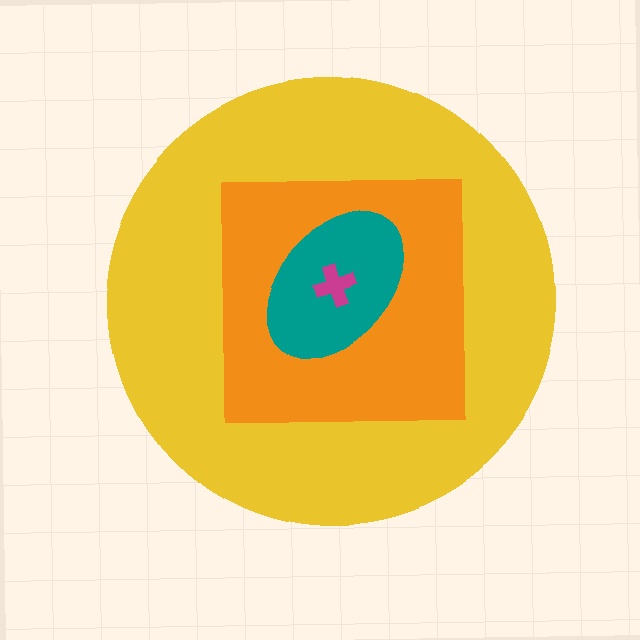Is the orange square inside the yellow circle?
Yes.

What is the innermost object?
The magenta cross.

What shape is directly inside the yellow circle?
The orange square.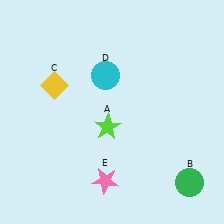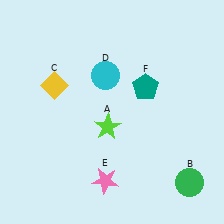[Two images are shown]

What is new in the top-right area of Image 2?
A teal pentagon (F) was added in the top-right area of Image 2.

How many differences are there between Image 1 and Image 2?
There is 1 difference between the two images.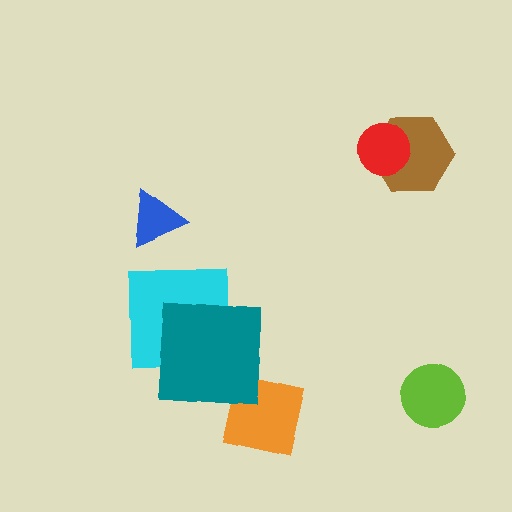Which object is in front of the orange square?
The teal square is in front of the orange square.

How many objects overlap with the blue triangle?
0 objects overlap with the blue triangle.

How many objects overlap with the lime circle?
0 objects overlap with the lime circle.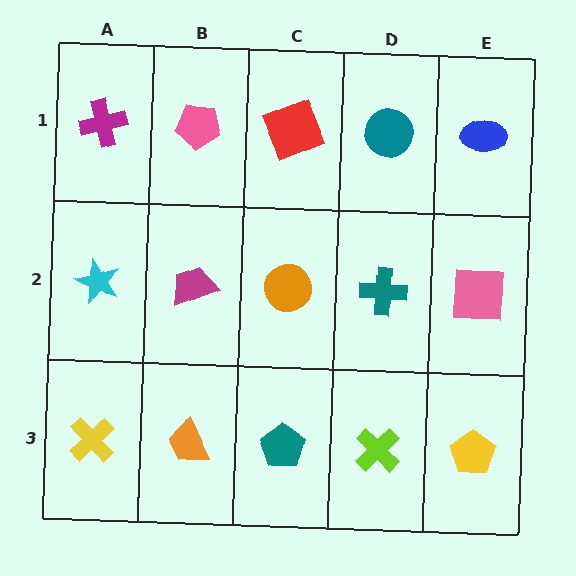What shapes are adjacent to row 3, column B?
A magenta trapezoid (row 2, column B), a yellow cross (row 3, column A), a teal pentagon (row 3, column C).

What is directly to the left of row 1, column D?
A red square.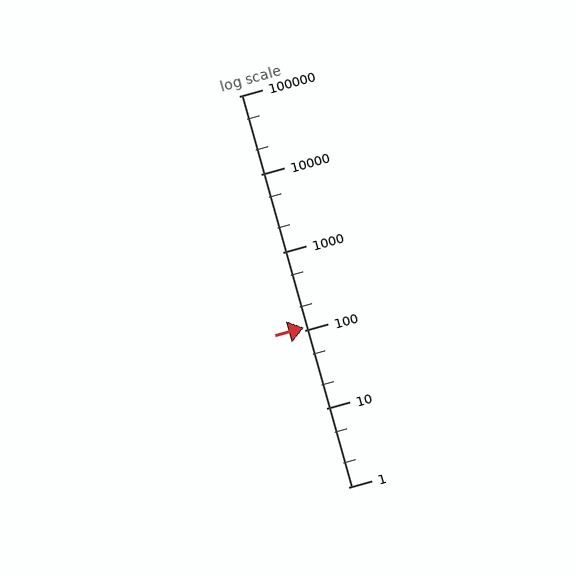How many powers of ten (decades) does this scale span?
The scale spans 5 decades, from 1 to 100000.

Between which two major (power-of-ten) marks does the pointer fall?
The pointer is between 100 and 1000.